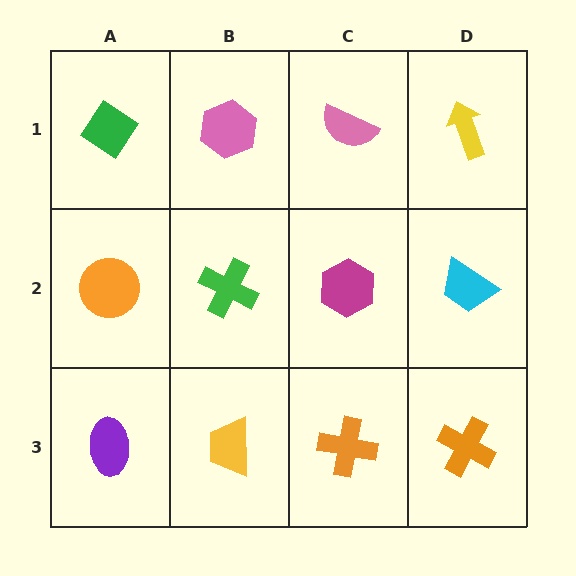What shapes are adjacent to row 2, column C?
A pink semicircle (row 1, column C), an orange cross (row 3, column C), a green cross (row 2, column B), a cyan trapezoid (row 2, column D).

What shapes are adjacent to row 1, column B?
A green cross (row 2, column B), a green diamond (row 1, column A), a pink semicircle (row 1, column C).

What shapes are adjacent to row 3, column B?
A green cross (row 2, column B), a purple ellipse (row 3, column A), an orange cross (row 3, column C).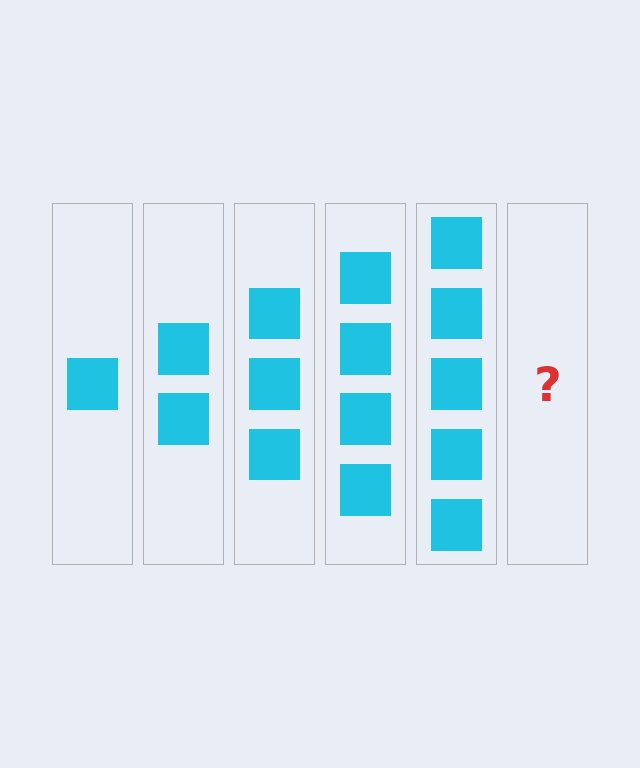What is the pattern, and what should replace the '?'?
The pattern is that each step adds one more square. The '?' should be 6 squares.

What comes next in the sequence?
The next element should be 6 squares.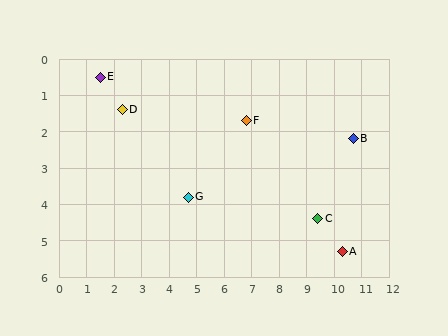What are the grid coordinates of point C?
Point C is at approximately (9.4, 4.4).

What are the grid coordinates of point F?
Point F is at approximately (6.8, 1.7).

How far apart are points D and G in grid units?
Points D and G are about 3.4 grid units apart.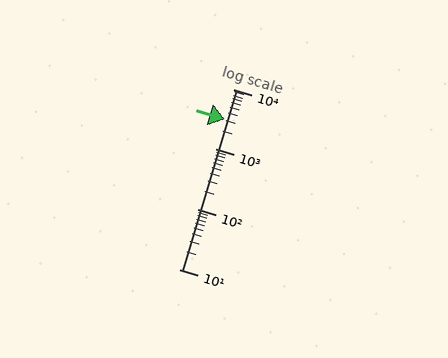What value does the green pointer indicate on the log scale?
The pointer indicates approximately 3200.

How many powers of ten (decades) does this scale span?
The scale spans 3 decades, from 10 to 10000.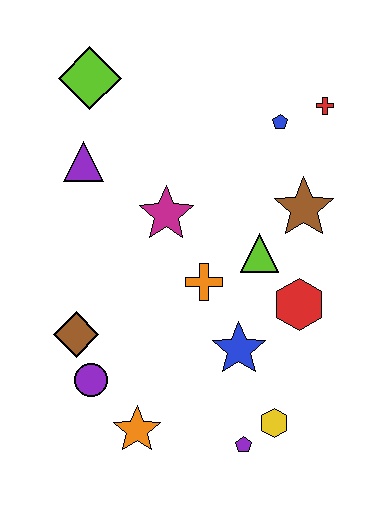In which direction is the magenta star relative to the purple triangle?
The magenta star is to the right of the purple triangle.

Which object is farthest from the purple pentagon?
The lime diamond is farthest from the purple pentagon.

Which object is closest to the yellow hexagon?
The purple pentagon is closest to the yellow hexagon.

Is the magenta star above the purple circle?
Yes